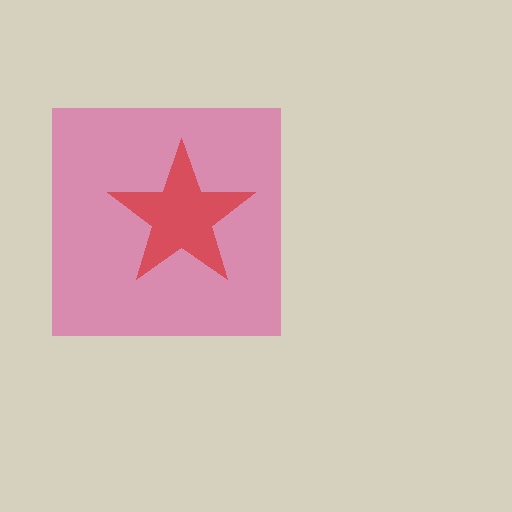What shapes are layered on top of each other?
The layered shapes are: a pink square, a red star.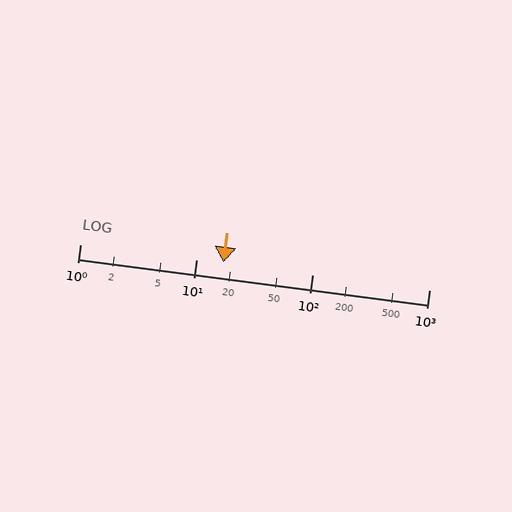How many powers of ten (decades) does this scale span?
The scale spans 3 decades, from 1 to 1000.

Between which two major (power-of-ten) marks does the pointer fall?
The pointer is between 10 and 100.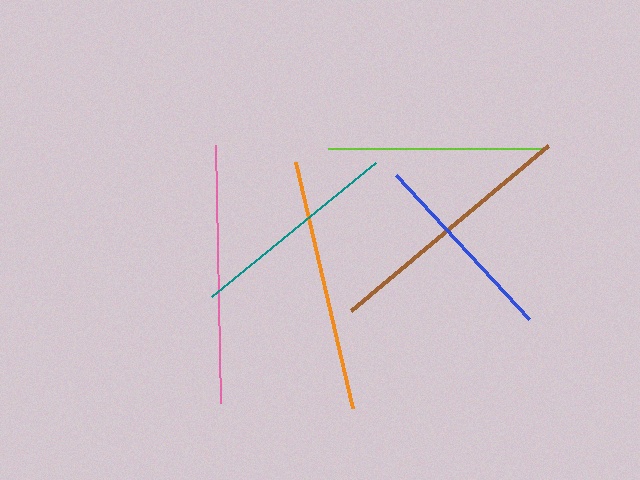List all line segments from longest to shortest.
From longest to shortest: pink, brown, orange, lime, teal, blue.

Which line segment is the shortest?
The blue line is the shortest at approximately 197 pixels.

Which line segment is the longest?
The pink line is the longest at approximately 258 pixels.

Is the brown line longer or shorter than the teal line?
The brown line is longer than the teal line.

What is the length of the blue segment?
The blue segment is approximately 197 pixels long.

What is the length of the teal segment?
The teal segment is approximately 212 pixels long.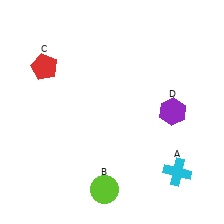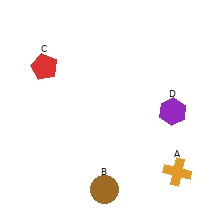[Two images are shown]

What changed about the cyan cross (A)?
In Image 1, A is cyan. In Image 2, it changed to orange.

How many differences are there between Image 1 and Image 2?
There are 2 differences between the two images.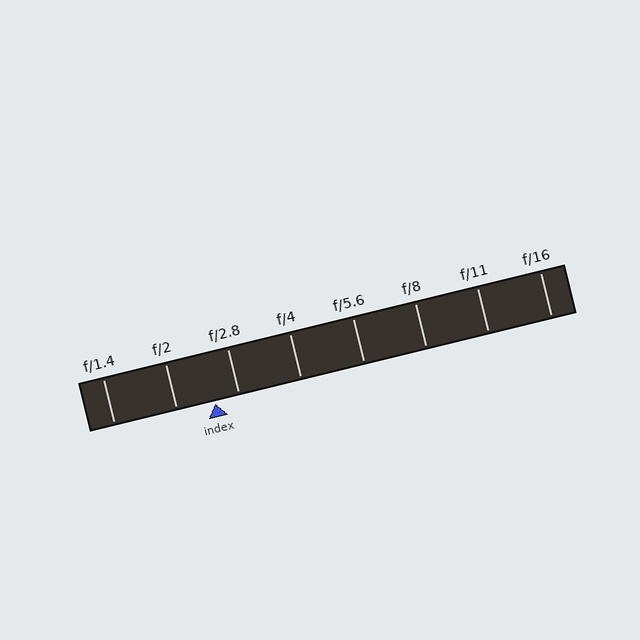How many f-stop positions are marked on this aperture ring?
There are 8 f-stop positions marked.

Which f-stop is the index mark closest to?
The index mark is closest to f/2.8.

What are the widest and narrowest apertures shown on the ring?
The widest aperture shown is f/1.4 and the narrowest is f/16.